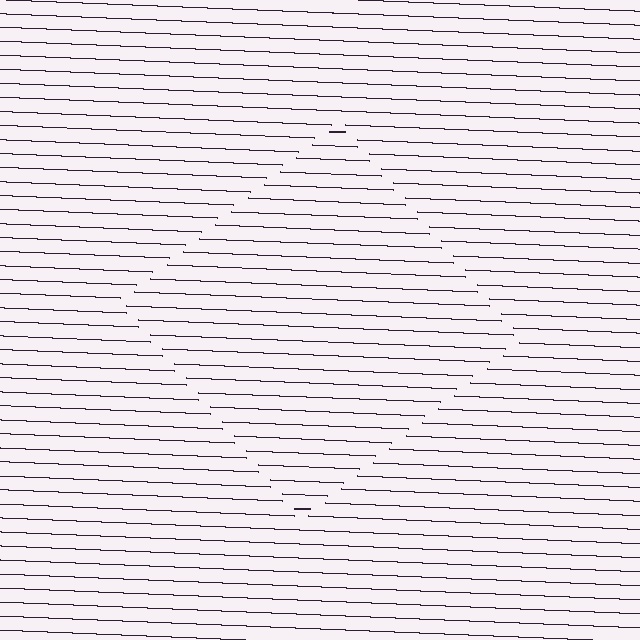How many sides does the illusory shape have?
4 sides — the line-ends trace a square.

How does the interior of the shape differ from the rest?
The interior of the shape contains the same grating, shifted by half a period — the contour is defined by the phase discontinuity where line-ends from the inner and outer gratings abut.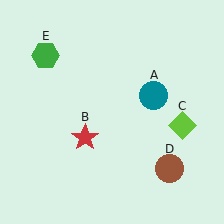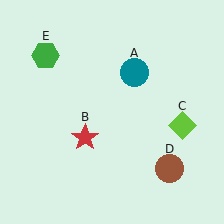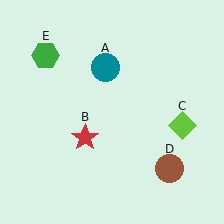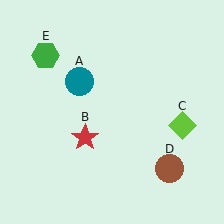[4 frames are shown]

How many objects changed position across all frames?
1 object changed position: teal circle (object A).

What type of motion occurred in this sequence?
The teal circle (object A) rotated counterclockwise around the center of the scene.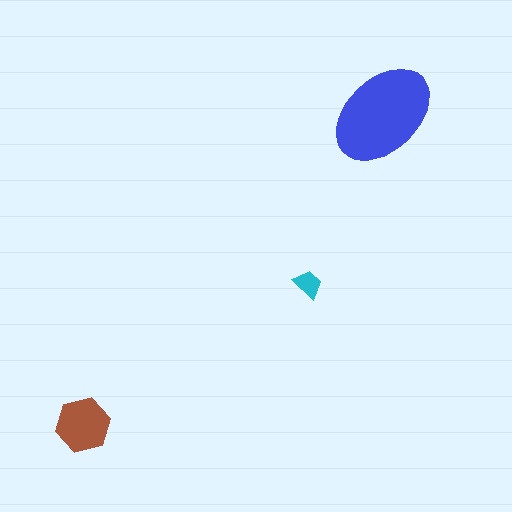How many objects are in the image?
There are 3 objects in the image.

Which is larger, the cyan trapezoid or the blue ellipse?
The blue ellipse.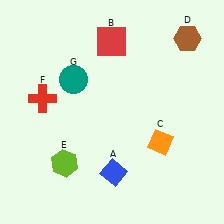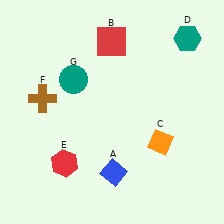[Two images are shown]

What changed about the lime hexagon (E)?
In Image 1, E is lime. In Image 2, it changed to red.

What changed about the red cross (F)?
In Image 1, F is red. In Image 2, it changed to brown.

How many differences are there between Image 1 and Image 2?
There are 3 differences between the two images.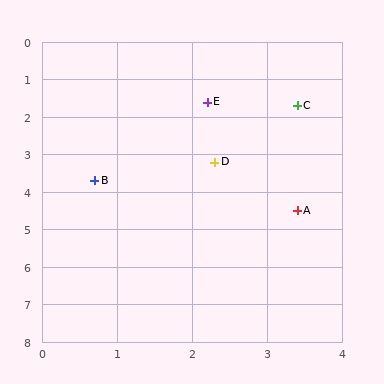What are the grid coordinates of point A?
Point A is at approximately (3.4, 4.5).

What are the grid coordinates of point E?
Point E is at approximately (2.2, 1.6).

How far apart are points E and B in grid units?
Points E and B are about 2.6 grid units apart.